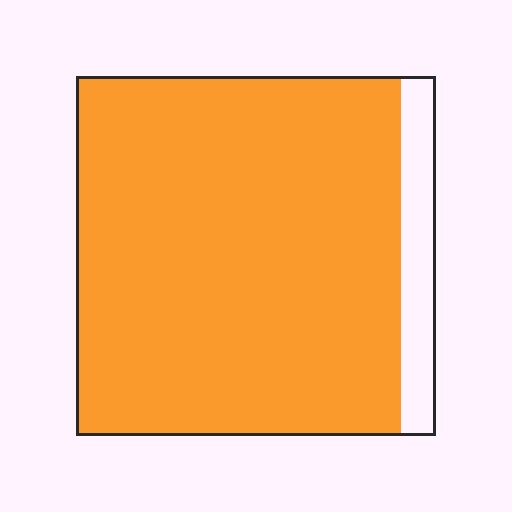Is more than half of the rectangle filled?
Yes.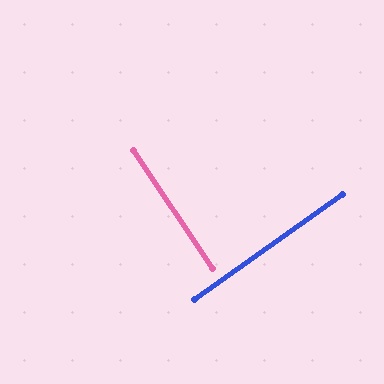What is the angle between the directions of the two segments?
Approximately 88 degrees.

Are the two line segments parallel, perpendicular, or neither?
Perpendicular — they meet at approximately 88°.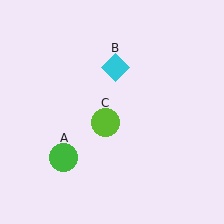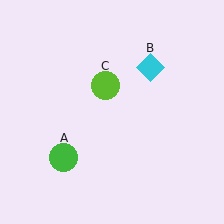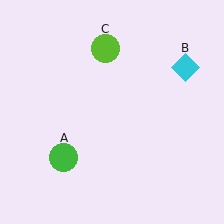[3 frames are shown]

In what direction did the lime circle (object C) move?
The lime circle (object C) moved up.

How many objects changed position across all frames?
2 objects changed position: cyan diamond (object B), lime circle (object C).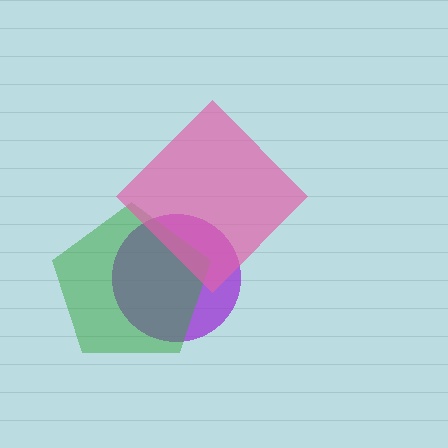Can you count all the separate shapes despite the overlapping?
Yes, there are 3 separate shapes.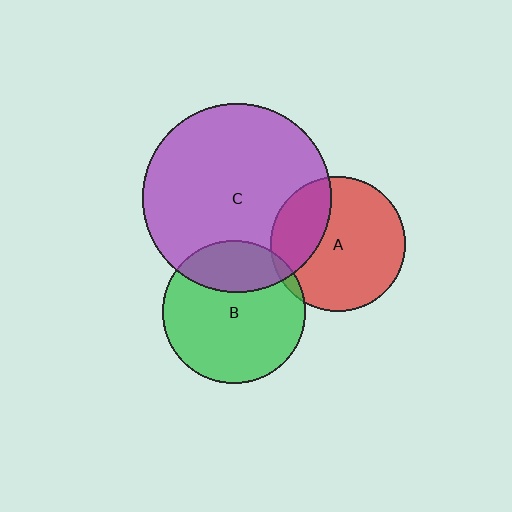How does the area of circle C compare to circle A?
Approximately 2.0 times.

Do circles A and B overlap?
Yes.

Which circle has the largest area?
Circle C (purple).